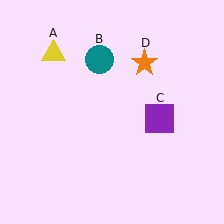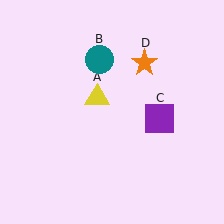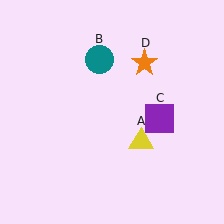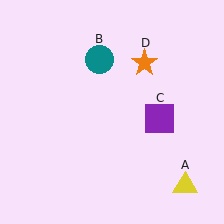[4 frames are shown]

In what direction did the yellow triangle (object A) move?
The yellow triangle (object A) moved down and to the right.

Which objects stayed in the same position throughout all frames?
Teal circle (object B) and purple square (object C) and orange star (object D) remained stationary.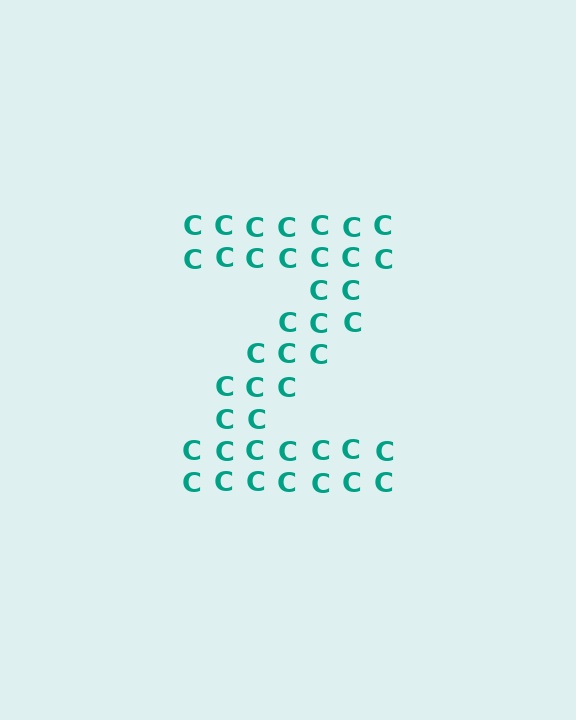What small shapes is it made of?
It is made of small letter C's.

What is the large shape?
The large shape is the letter Z.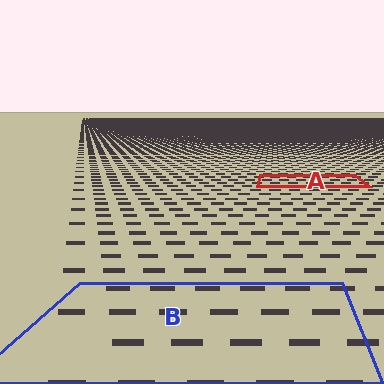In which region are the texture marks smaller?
The texture marks are smaller in region A, because it is farther away.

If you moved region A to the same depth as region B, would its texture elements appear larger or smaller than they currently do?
They would appear larger. At a closer depth, the same texture elements are projected at a bigger on-screen size.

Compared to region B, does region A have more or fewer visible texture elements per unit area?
Region A has more texture elements per unit area — they are packed more densely because it is farther away.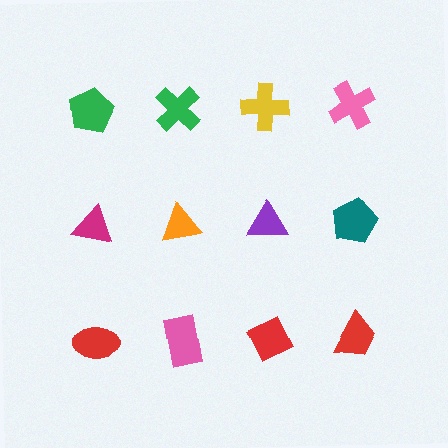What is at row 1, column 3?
A yellow cross.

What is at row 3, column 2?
A pink rectangle.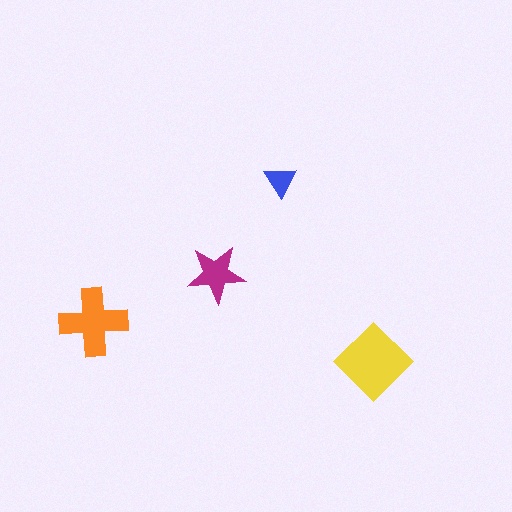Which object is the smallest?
The blue triangle.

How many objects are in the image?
There are 4 objects in the image.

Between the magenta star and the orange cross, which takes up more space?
The orange cross.